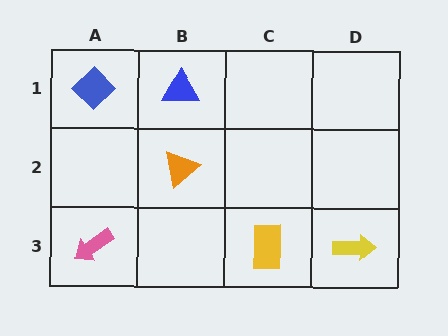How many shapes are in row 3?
3 shapes.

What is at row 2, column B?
An orange triangle.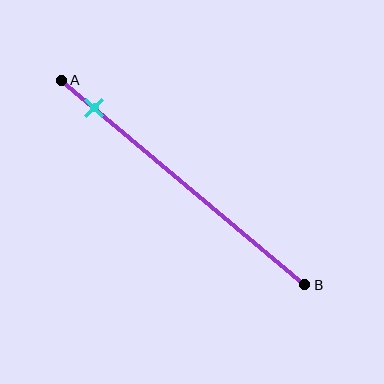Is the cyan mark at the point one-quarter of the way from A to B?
No, the mark is at about 15% from A, not at the 25% one-quarter point.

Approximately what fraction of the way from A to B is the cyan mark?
The cyan mark is approximately 15% of the way from A to B.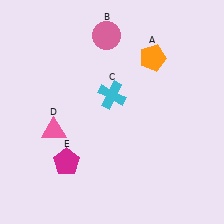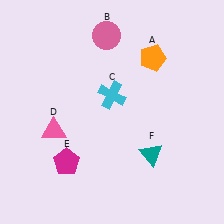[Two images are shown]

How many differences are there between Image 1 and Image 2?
There is 1 difference between the two images.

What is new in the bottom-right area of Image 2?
A teal triangle (F) was added in the bottom-right area of Image 2.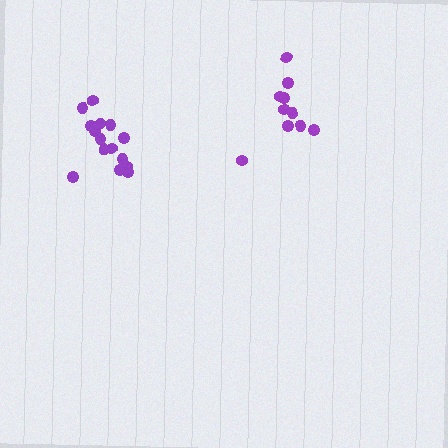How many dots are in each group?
Group 1: 10 dots, Group 2: 15 dots (25 total).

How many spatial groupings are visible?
There are 2 spatial groupings.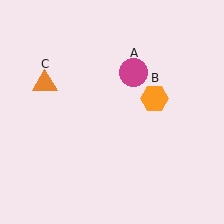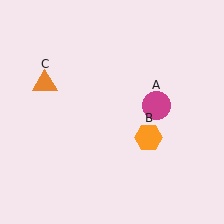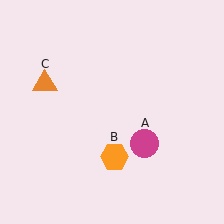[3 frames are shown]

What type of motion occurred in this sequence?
The magenta circle (object A), orange hexagon (object B) rotated clockwise around the center of the scene.